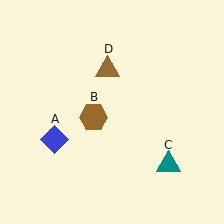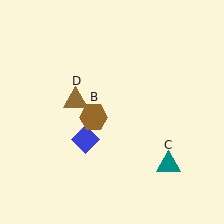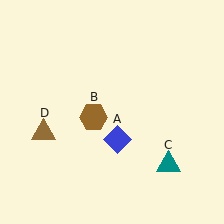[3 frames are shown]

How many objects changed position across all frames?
2 objects changed position: blue diamond (object A), brown triangle (object D).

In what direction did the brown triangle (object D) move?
The brown triangle (object D) moved down and to the left.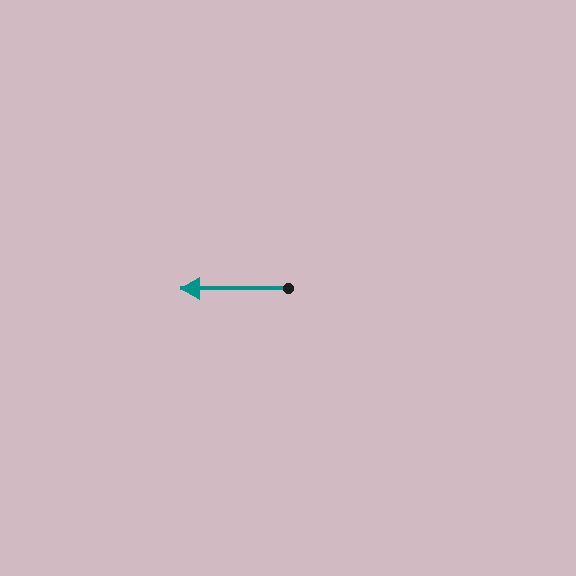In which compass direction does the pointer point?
West.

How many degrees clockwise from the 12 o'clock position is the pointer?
Approximately 270 degrees.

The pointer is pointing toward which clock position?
Roughly 9 o'clock.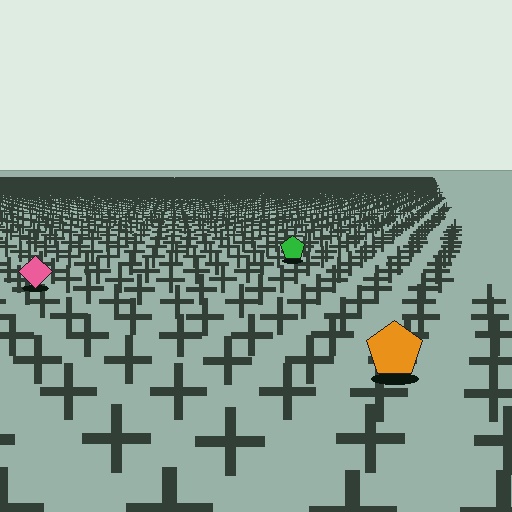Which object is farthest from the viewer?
The green pentagon is farthest from the viewer. It appears smaller and the ground texture around it is denser.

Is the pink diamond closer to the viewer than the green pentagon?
Yes. The pink diamond is closer — you can tell from the texture gradient: the ground texture is coarser near it.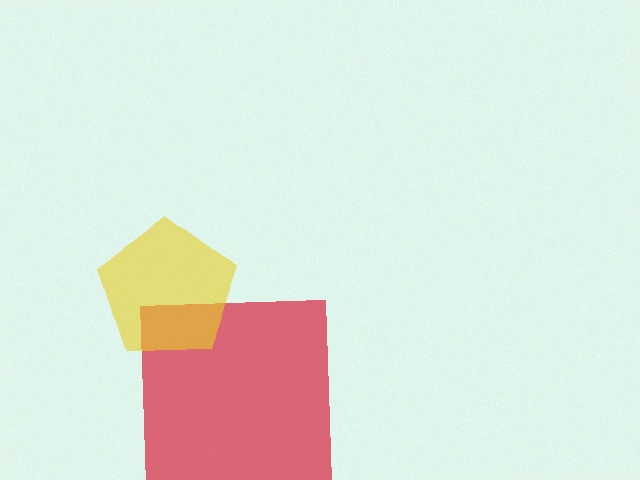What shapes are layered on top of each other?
The layered shapes are: a red square, a yellow pentagon.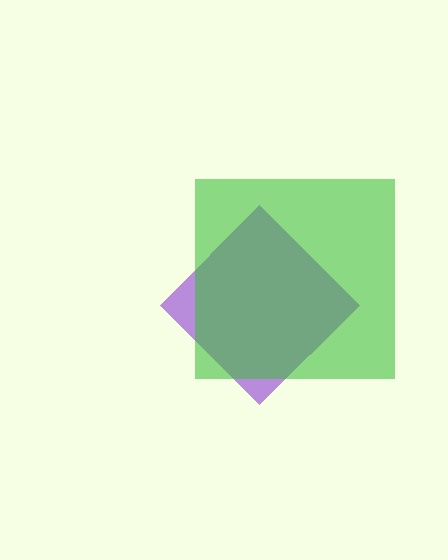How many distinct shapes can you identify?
There are 2 distinct shapes: a purple diamond, a green square.